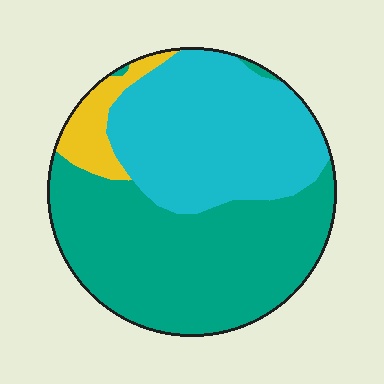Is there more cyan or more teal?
Teal.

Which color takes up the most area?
Teal, at roughly 50%.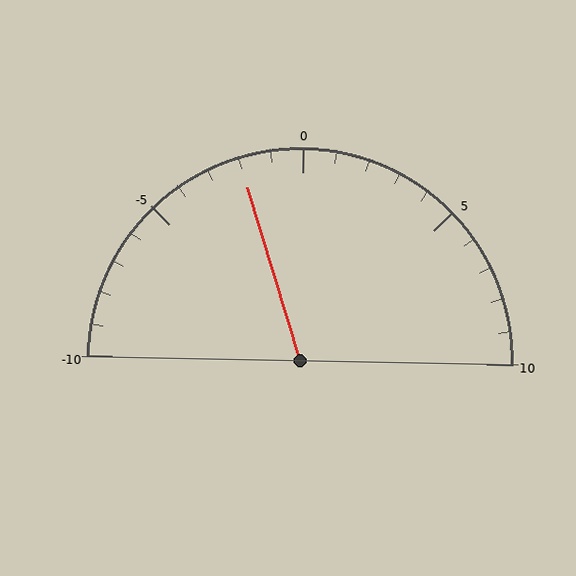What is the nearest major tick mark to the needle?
The nearest major tick mark is 0.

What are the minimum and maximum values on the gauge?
The gauge ranges from -10 to 10.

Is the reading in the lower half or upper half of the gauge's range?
The reading is in the lower half of the range (-10 to 10).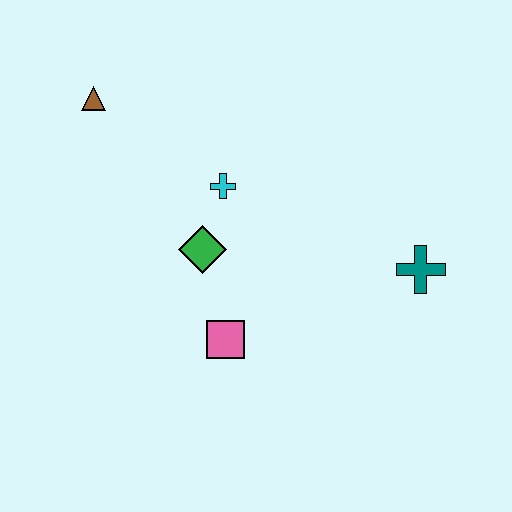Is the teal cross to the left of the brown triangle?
No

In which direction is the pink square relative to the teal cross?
The pink square is to the left of the teal cross.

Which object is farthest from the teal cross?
The brown triangle is farthest from the teal cross.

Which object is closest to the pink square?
The green diamond is closest to the pink square.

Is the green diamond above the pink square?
Yes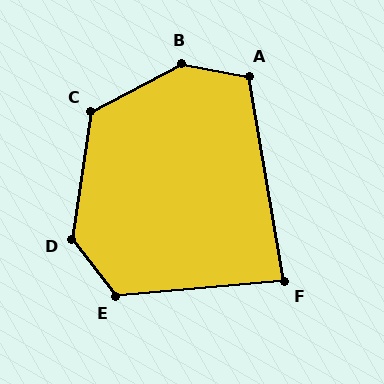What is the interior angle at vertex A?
Approximately 111 degrees (obtuse).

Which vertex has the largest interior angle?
B, at approximately 141 degrees.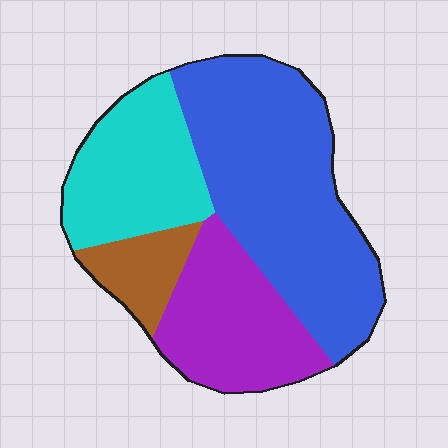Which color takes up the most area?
Blue, at roughly 45%.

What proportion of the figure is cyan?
Cyan takes up about one quarter (1/4) of the figure.